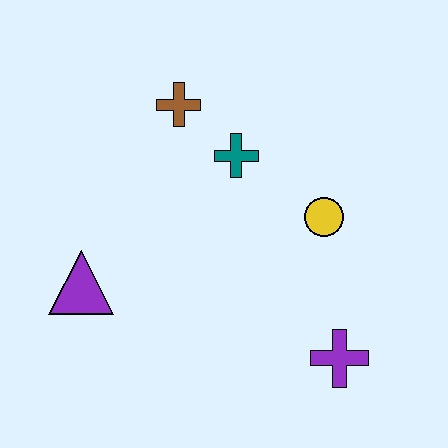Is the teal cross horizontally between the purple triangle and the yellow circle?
Yes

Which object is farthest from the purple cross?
The brown cross is farthest from the purple cross.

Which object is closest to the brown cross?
The teal cross is closest to the brown cross.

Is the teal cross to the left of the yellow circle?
Yes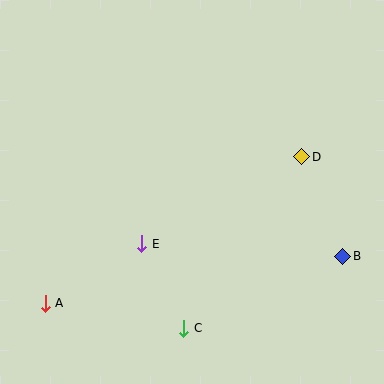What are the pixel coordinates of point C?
Point C is at (184, 328).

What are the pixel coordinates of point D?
Point D is at (302, 157).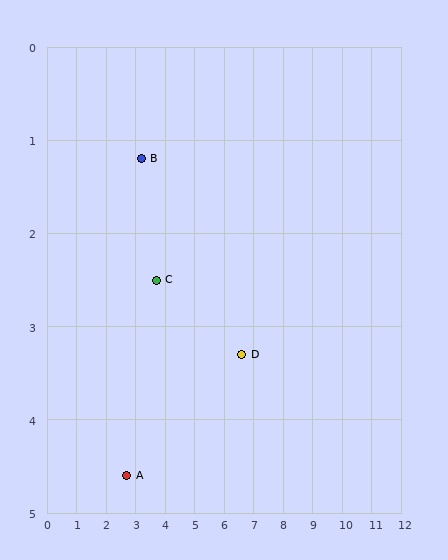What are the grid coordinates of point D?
Point D is at approximately (6.6, 3.3).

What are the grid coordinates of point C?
Point C is at approximately (3.7, 2.5).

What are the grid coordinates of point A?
Point A is at approximately (2.7, 4.6).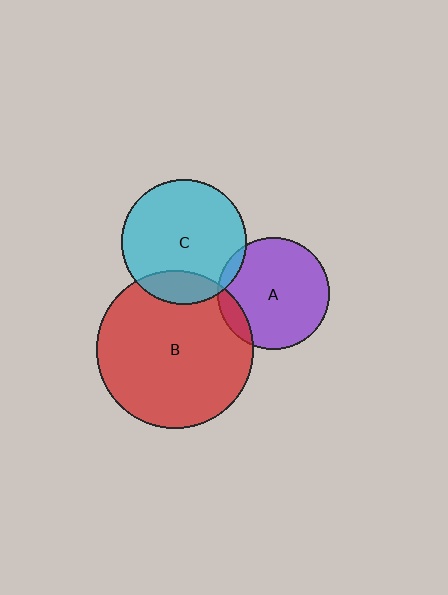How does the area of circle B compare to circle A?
Approximately 2.0 times.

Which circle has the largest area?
Circle B (red).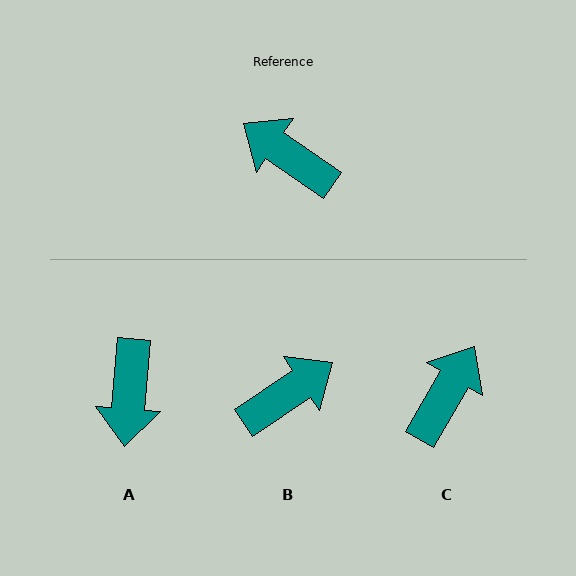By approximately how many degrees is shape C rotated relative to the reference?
Approximately 86 degrees clockwise.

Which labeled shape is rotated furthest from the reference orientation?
A, about 120 degrees away.